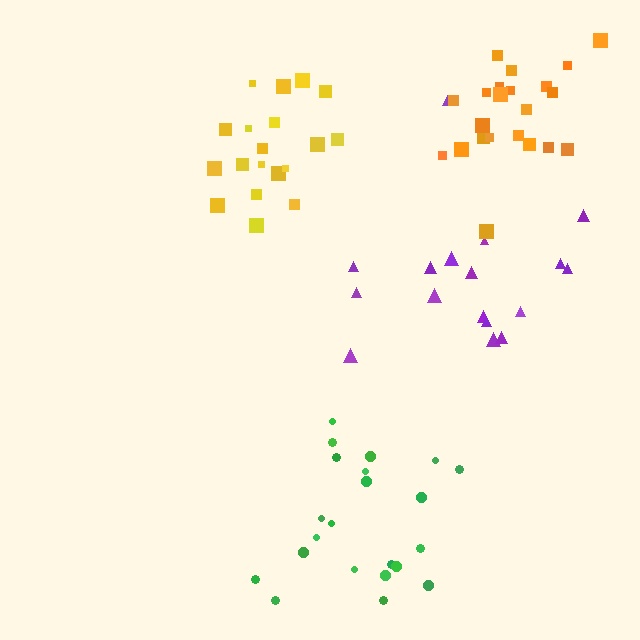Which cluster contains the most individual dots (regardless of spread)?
Green (22).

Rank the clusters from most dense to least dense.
yellow, orange, green, purple.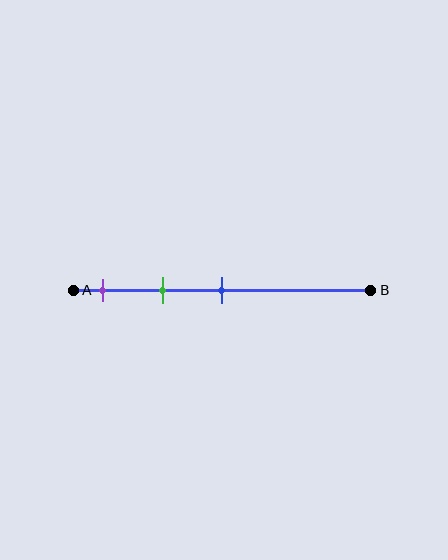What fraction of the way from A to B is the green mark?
The green mark is approximately 30% (0.3) of the way from A to B.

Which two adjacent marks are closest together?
The purple and green marks are the closest adjacent pair.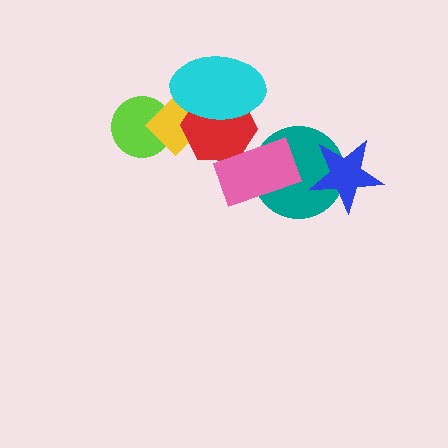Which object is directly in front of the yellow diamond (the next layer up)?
The red hexagon is directly in front of the yellow diamond.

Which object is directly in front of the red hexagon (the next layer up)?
The pink rectangle is directly in front of the red hexagon.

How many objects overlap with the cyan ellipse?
2 objects overlap with the cyan ellipse.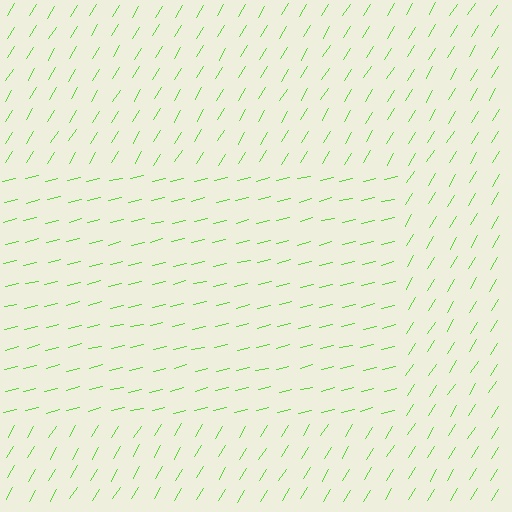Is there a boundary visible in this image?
Yes, there is a texture boundary formed by a change in line orientation.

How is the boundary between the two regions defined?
The boundary is defined purely by a change in line orientation (approximately 45 degrees difference). All lines are the same color and thickness.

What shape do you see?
I see a rectangle.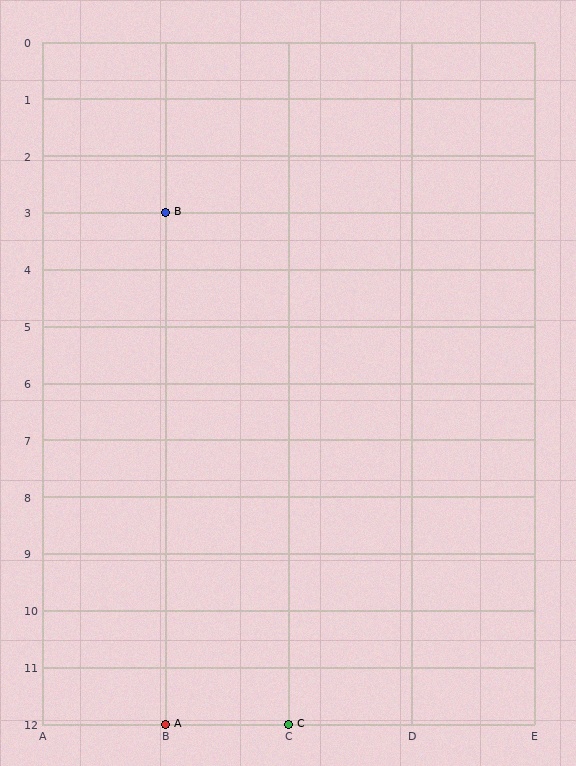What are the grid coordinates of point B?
Point B is at grid coordinates (B, 3).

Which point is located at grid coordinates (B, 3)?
Point B is at (B, 3).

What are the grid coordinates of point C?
Point C is at grid coordinates (C, 12).